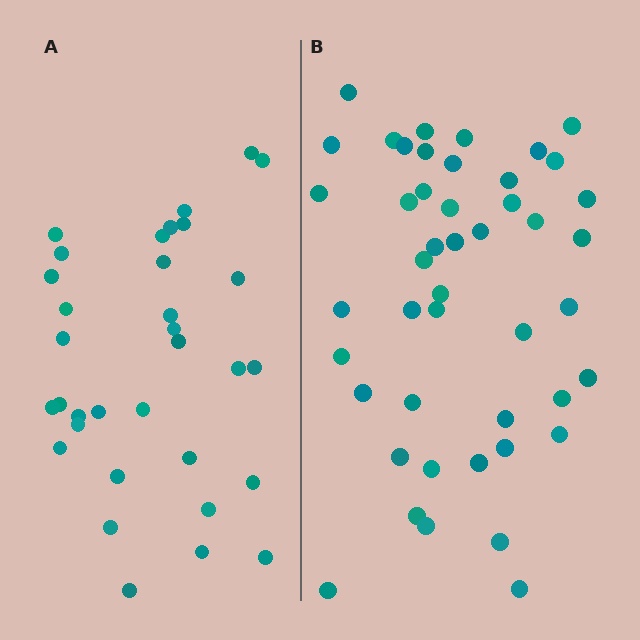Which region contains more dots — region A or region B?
Region B (the right region) has more dots.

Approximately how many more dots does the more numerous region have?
Region B has approximately 15 more dots than region A.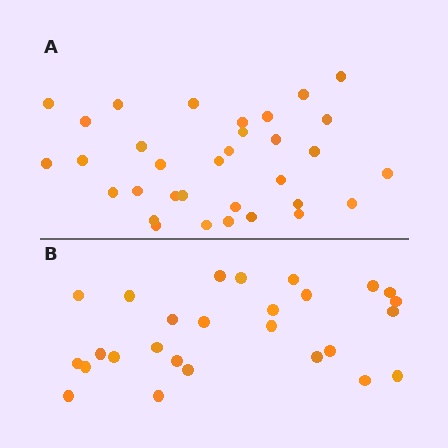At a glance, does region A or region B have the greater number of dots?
Region A (the top region) has more dots.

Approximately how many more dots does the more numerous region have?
Region A has about 6 more dots than region B.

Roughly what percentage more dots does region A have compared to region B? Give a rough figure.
About 20% more.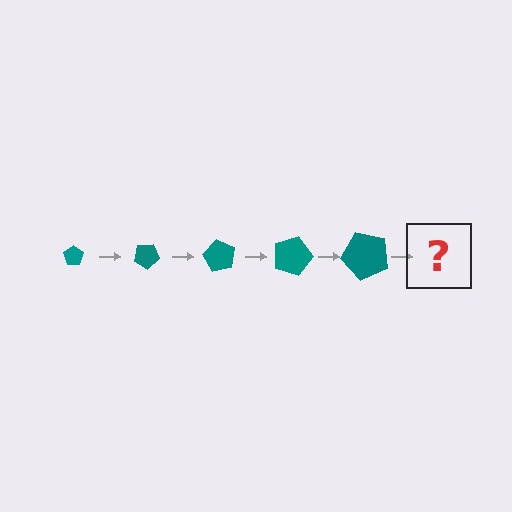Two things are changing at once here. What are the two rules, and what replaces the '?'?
The two rules are that the pentagon grows larger each step and it rotates 30 degrees each step. The '?' should be a pentagon, larger than the previous one and rotated 150 degrees from the start.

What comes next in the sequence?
The next element should be a pentagon, larger than the previous one and rotated 150 degrees from the start.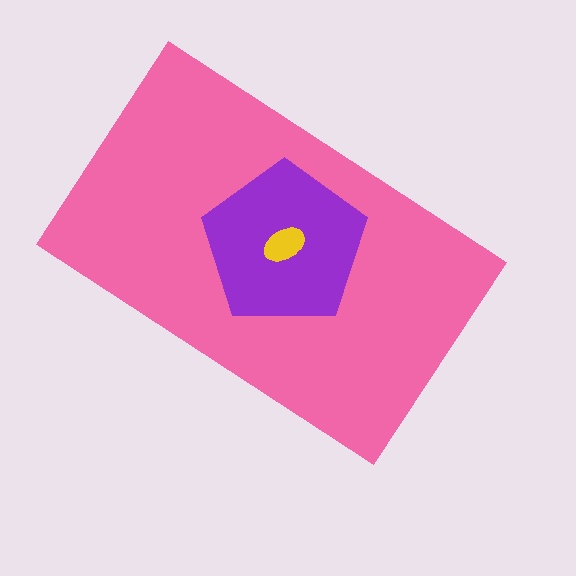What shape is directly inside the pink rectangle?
The purple pentagon.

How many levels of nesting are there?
3.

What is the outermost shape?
The pink rectangle.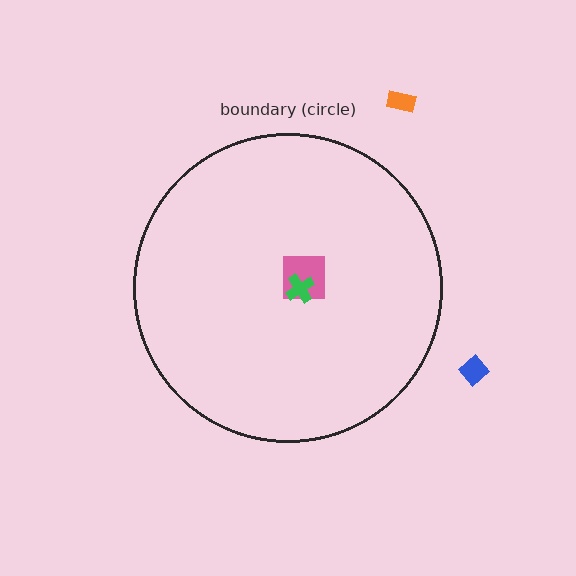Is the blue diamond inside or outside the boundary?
Outside.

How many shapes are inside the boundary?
2 inside, 2 outside.